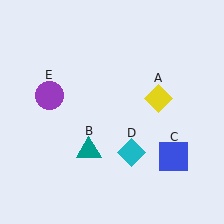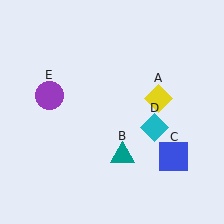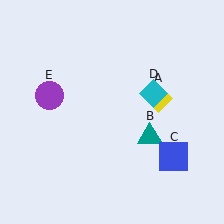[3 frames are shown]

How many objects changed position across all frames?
2 objects changed position: teal triangle (object B), cyan diamond (object D).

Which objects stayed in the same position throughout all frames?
Yellow diamond (object A) and blue square (object C) and purple circle (object E) remained stationary.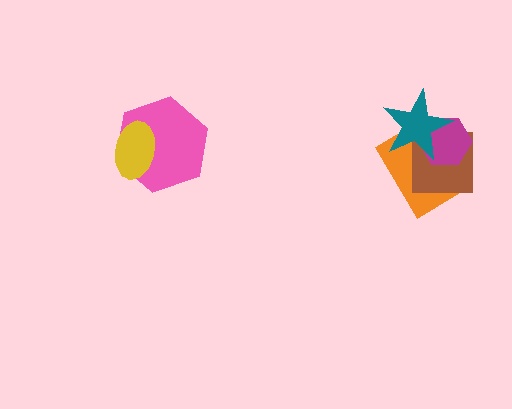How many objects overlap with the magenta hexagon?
3 objects overlap with the magenta hexagon.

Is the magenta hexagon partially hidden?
Yes, it is partially covered by another shape.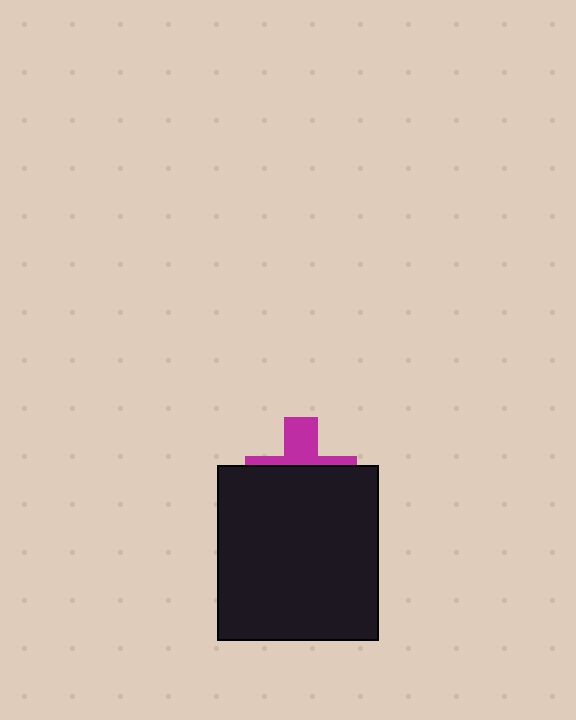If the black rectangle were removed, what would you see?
You would see the complete magenta cross.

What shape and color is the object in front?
The object in front is a black rectangle.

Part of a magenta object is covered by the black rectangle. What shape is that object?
It is a cross.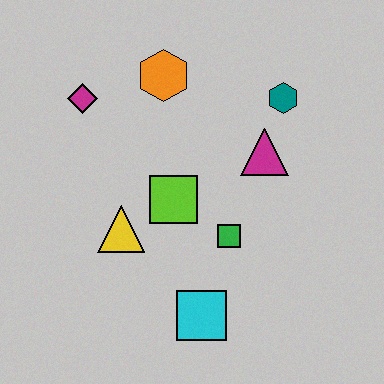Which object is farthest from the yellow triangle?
The teal hexagon is farthest from the yellow triangle.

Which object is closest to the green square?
The lime square is closest to the green square.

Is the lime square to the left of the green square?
Yes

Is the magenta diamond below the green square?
No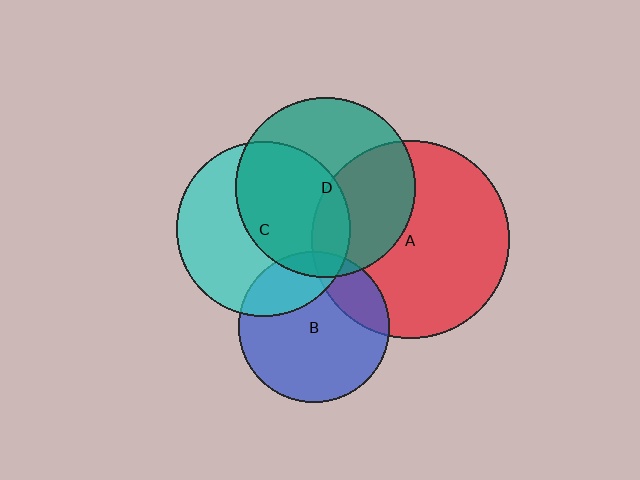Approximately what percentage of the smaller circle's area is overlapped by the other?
Approximately 25%.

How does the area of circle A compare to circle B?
Approximately 1.7 times.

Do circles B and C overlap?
Yes.